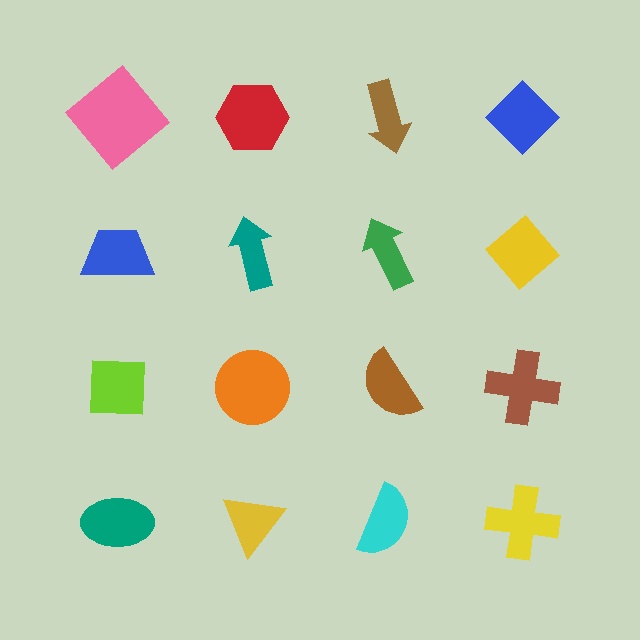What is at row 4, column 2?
A yellow triangle.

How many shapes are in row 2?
4 shapes.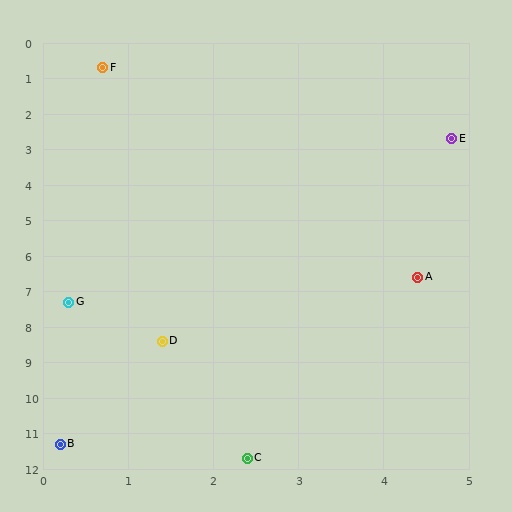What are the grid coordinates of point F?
Point F is at approximately (0.7, 0.7).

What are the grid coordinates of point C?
Point C is at approximately (2.4, 11.7).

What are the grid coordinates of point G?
Point G is at approximately (0.3, 7.3).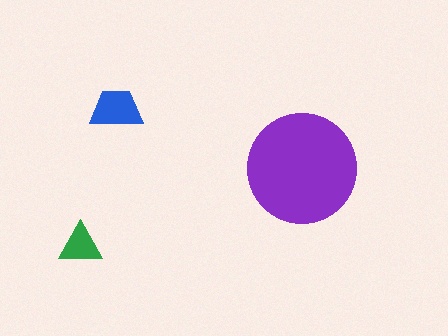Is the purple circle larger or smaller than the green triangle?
Larger.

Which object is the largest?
The purple circle.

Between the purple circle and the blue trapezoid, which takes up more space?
The purple circle.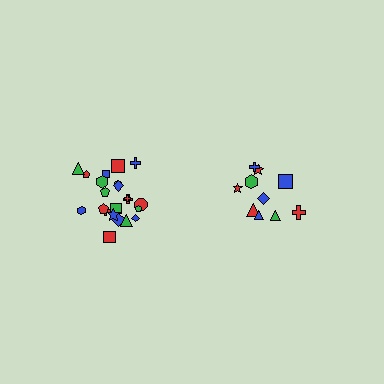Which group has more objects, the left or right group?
The left group.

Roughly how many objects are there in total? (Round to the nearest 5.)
Roughly 30 objects in total.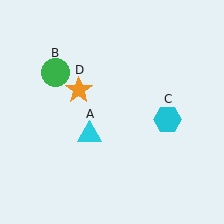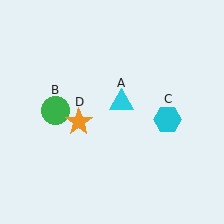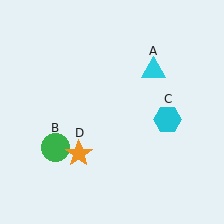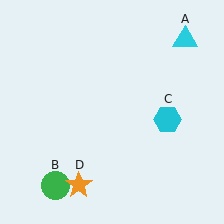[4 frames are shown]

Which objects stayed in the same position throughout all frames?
Cyan hexagon (object C) remained stationary.